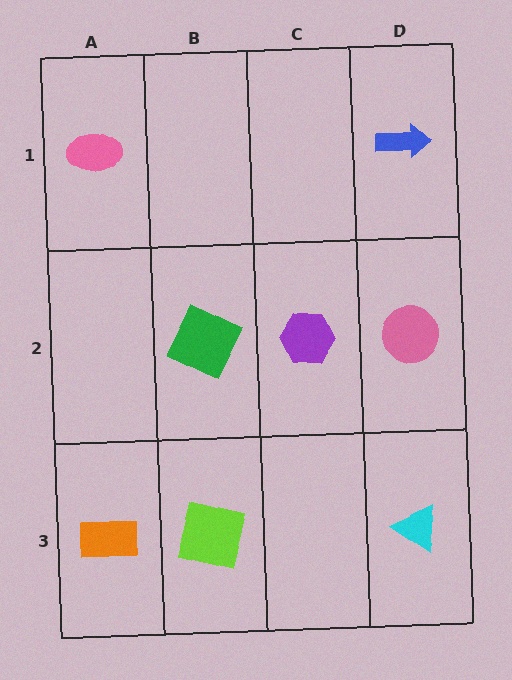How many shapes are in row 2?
3 shapes.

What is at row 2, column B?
A green square.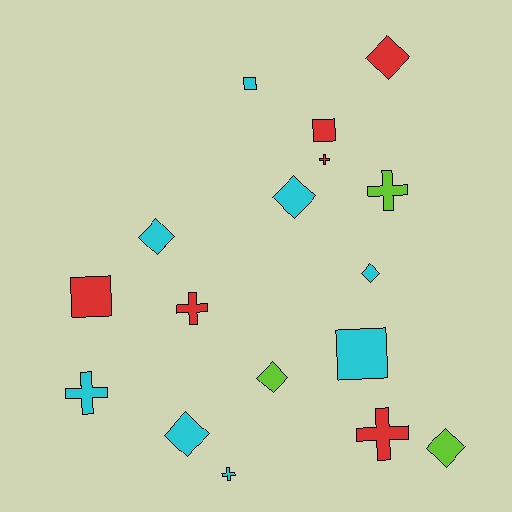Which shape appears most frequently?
Diamond, with 7 objects.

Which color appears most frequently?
Cyan, with 8 objects.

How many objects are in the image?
There are 17 objects.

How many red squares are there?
There are 2 red squares.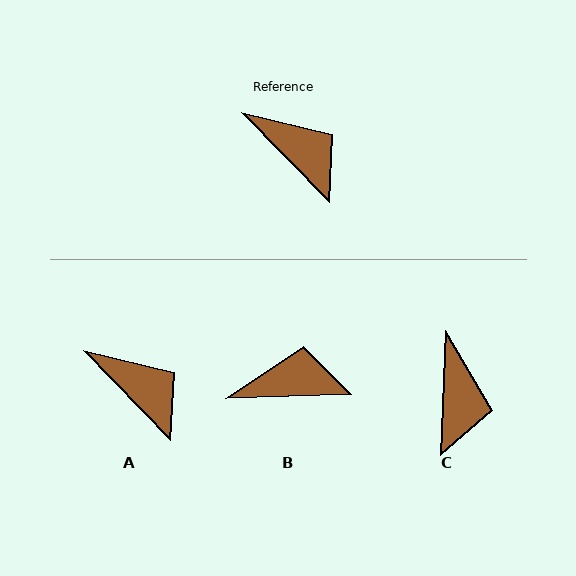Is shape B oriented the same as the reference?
No, it is off by about 47 degrees.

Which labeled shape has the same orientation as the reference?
A.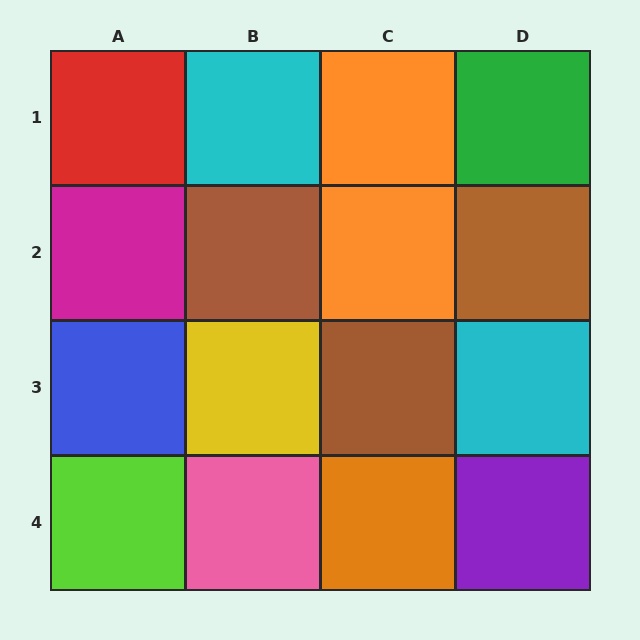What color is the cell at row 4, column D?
Purple.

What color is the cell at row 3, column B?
Yellow.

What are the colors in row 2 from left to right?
Magenta, brown, orange, brown.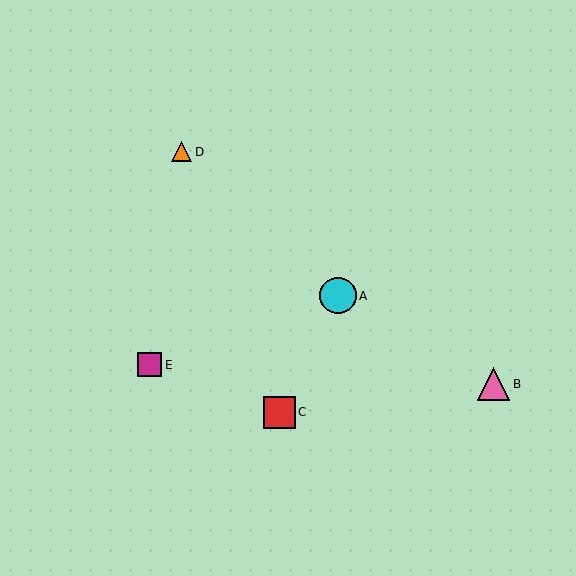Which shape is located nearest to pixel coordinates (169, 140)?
The orange triangle (labeled D) at (181, 152) is nearest to that location.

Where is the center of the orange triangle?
The center of the orange triangle is at (181, 152).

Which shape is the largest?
The cyan circle (labeled A) is the largest.